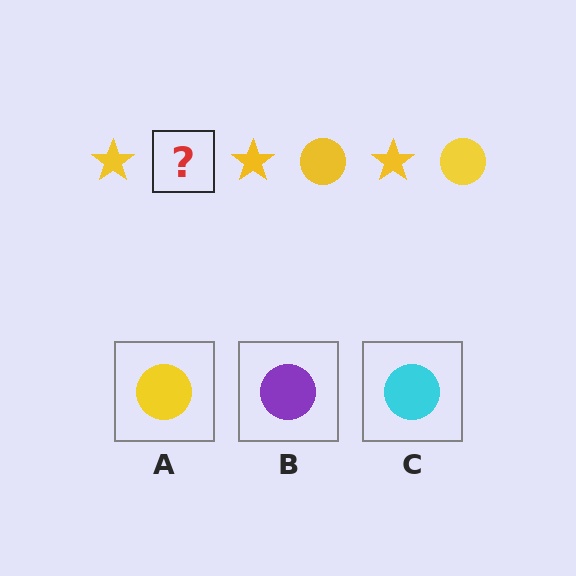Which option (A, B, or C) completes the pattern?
A.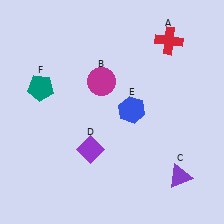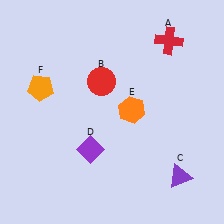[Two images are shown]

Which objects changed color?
B changed from magenta to red. E changed from blue to orange. F changed from teal to orange.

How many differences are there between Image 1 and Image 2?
There are 3 differences between the two images.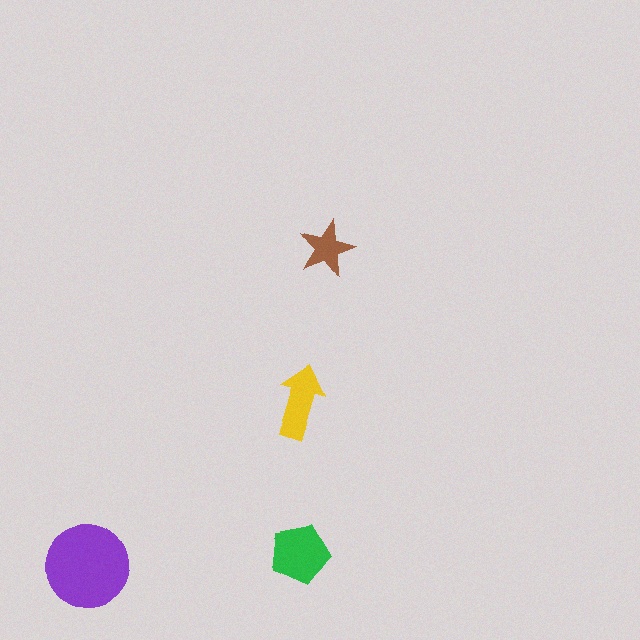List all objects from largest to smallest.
The purple circle, the green pentagon, the yellow arrow, the brown star.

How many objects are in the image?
There are 4 objects in the image.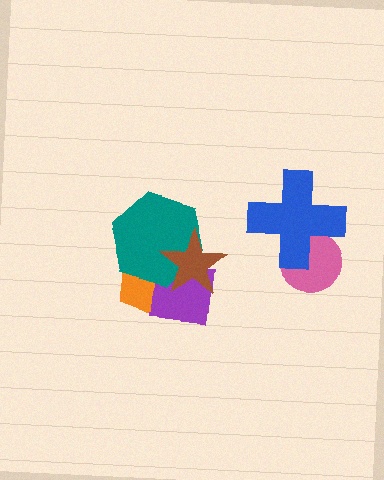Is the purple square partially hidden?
Yes, it is partially covered by another shape.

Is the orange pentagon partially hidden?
Yes, it is partially covered by another shape.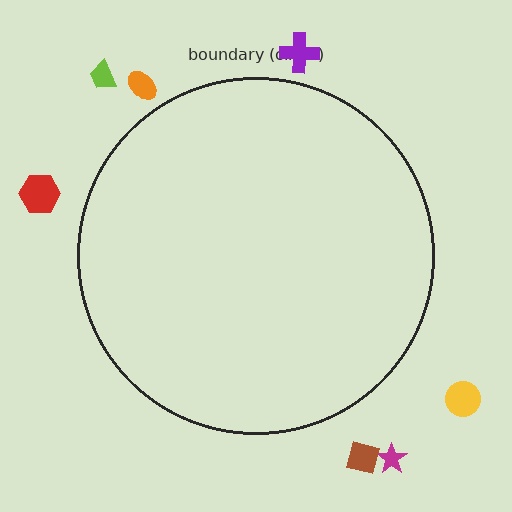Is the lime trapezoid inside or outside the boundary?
Outside.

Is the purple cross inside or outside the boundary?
Outside.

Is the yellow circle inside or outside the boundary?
Outside.